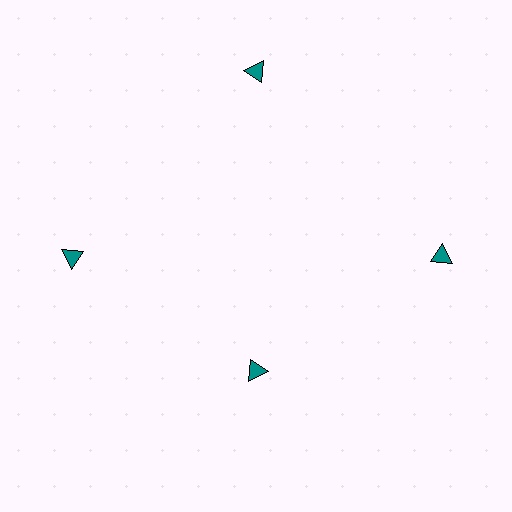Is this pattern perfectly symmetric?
No. The 4 teal triangles are arranged in a ring, but one element near the 6 o'clock position is pulled inward toward the center, breaking the 4-fold rotational symmetry.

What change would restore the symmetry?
The symmetry would be restored by moving it outward, back onto the ring so that all 4 triangles sit at equal angles and equal distance from the center.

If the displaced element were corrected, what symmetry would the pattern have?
It would have 4-fold rotational symmetry — the pattern would map onto itself every 90 degrees.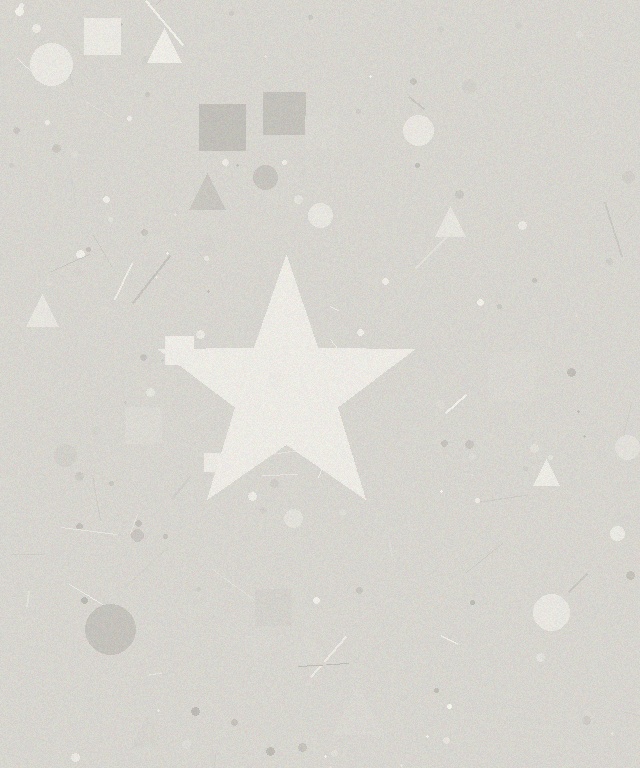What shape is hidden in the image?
A star is hidden in the image.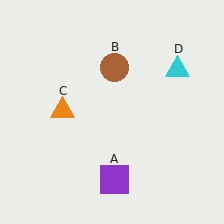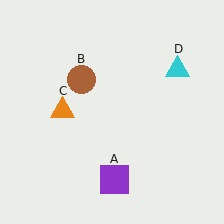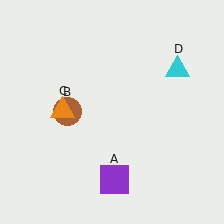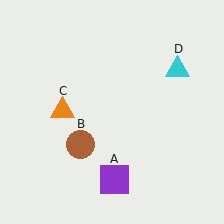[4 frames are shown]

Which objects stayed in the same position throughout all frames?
Purple square (object A) and orange triangle (object C) and cyan triangle (object D) remained stationary.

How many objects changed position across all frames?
1 object changed position: brown circle (object B).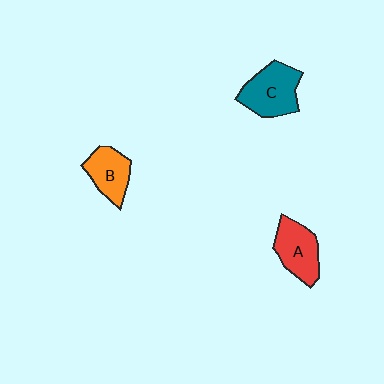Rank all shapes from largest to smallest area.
From largest to smallest: C (teal), A (red), B (orange).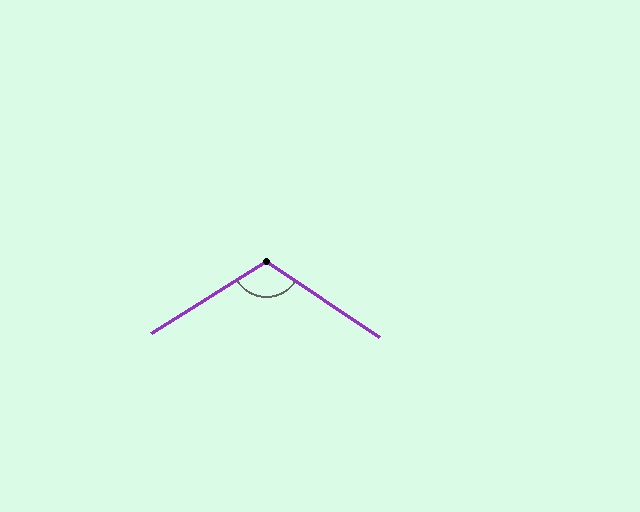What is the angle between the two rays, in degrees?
Approximately 114 degrees.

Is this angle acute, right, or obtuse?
It is obtuse.